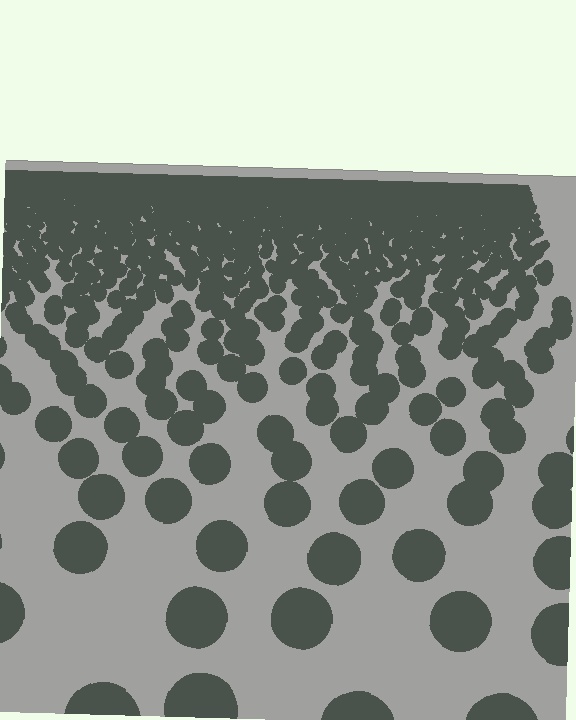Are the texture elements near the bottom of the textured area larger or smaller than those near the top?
Larger. Near the bottom, elements are closer to the viewer and appear at a bigger on-screen size.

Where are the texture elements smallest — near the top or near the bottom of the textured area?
Near the top.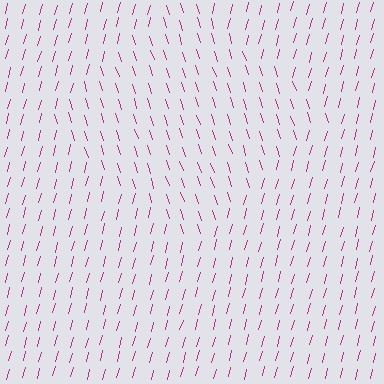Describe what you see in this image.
The image is filled with small magenta line segments. A diamond region in the image has lines oriented differently from the surrounding lines, creating a visible texture boundary.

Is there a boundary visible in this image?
Yes, there is a texture boundary formed by a change in line orientation.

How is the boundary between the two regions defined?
The boundary is defined purely by a change in line orientation (approximately 33 degrees difference). All lines are the same color and thickness.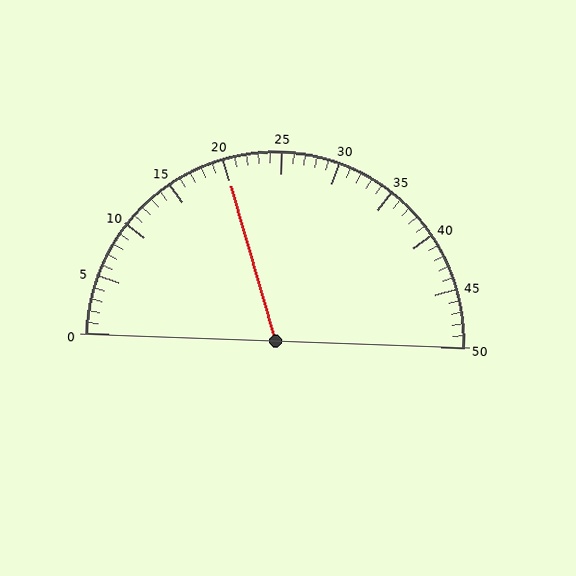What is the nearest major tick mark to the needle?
The nearest major tick mark is 20.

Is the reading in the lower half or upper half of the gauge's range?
The reading is in the lower half of the range (0 to 50).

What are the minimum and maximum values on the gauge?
The gauge ranges from 0 to 50.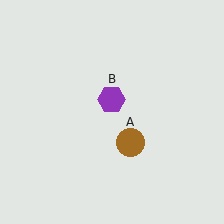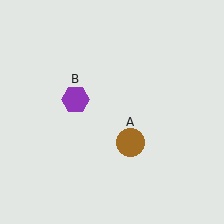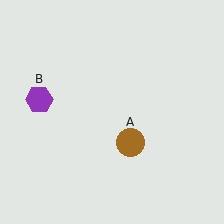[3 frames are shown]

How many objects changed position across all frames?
1 object changed position: purple hexagon (object B).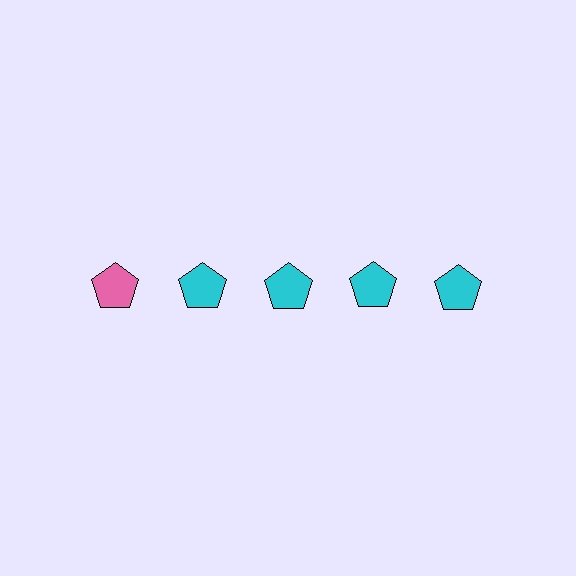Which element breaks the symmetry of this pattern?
The pink pentagon in the top row, leftmost column breaks the symmetry. All other shapes are cyan pentagons.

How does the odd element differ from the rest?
It has a different color: pink instead of cyan.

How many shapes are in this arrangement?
There are 5 shapes arranged in a grid pattern.